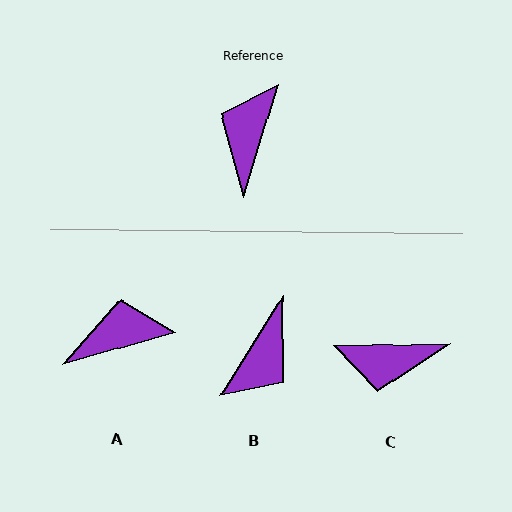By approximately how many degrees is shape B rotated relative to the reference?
Approximately 165 degrees counter-clockwise.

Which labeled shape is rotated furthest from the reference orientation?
B, about 165 degrees away.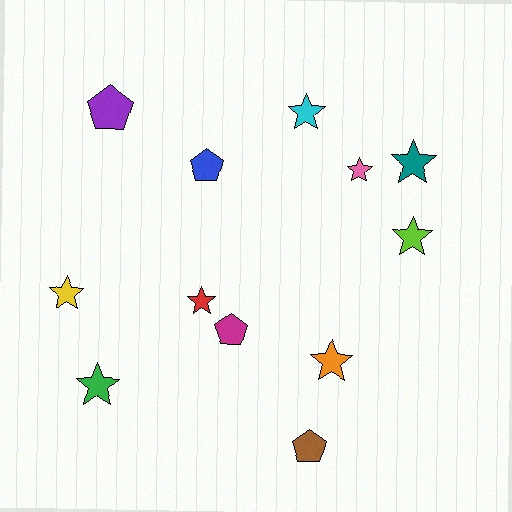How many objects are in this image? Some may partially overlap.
There are 12 objects.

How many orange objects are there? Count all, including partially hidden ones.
There is 1 orange object.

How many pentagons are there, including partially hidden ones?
There are 4 pentagons.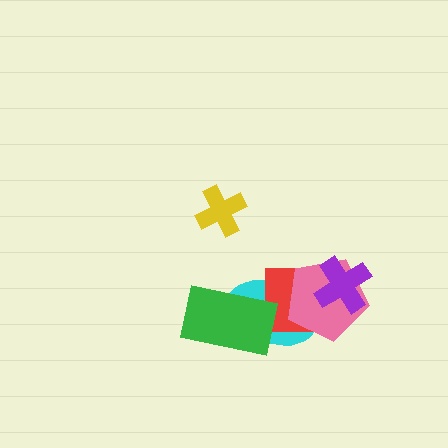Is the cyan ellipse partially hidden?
Yes, it is partially covered by another shape.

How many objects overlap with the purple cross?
2 objects overlap with the purple cross.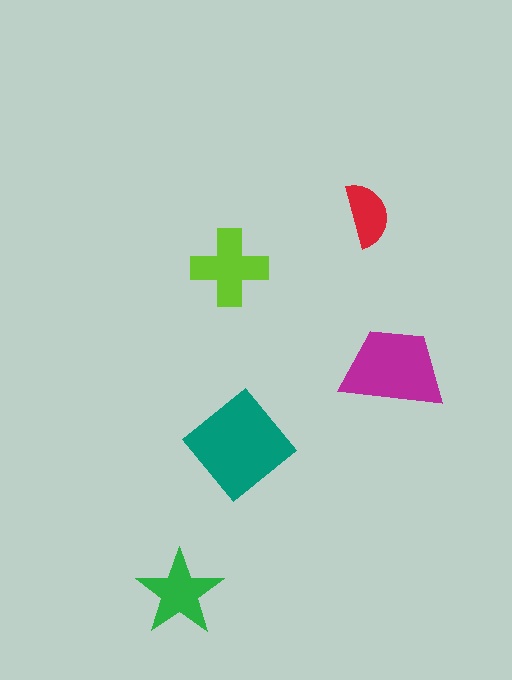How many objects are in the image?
There are 5 objects in the image.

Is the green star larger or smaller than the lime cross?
Smaller.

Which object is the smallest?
The red semicircle.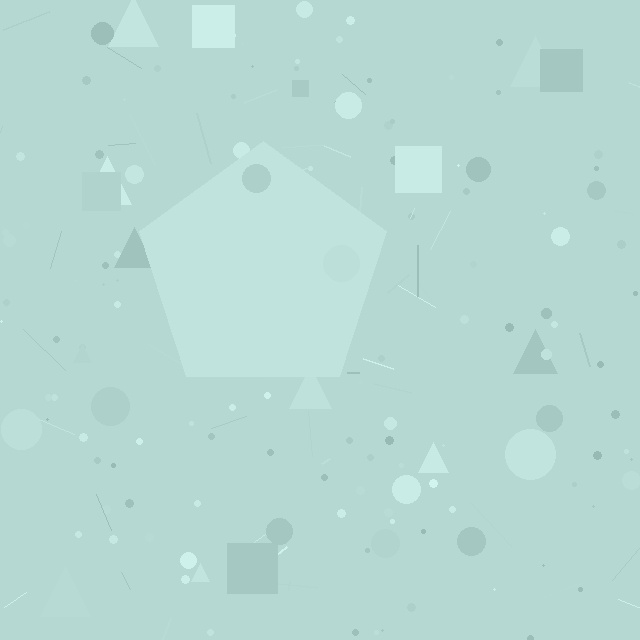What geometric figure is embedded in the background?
A pentagon is embedded in the background.